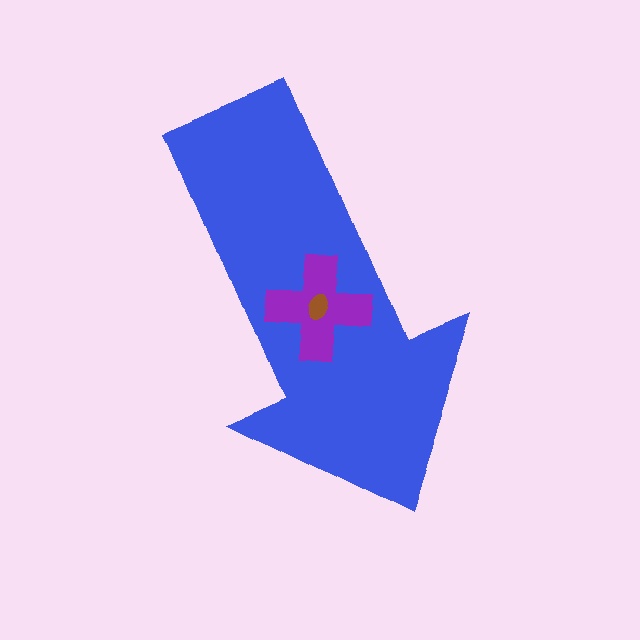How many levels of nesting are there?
3.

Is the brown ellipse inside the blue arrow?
Yes.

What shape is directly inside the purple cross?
The brown ellipse.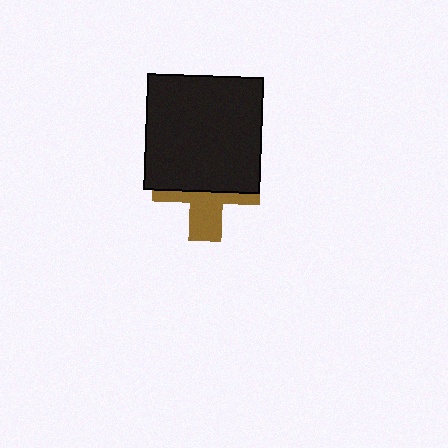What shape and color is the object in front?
The object in front is a black square.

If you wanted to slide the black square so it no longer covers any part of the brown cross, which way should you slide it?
Slide it up — that is the most direct way to separate the two shapes.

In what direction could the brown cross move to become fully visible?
The brown cross could move down. That would shift it out from behind the black square entirely.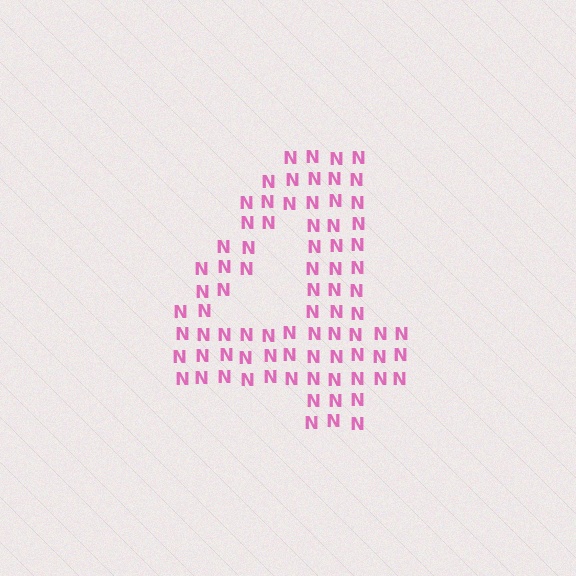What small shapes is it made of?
It is made of small letter N's.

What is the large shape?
The large shape is the digit 4.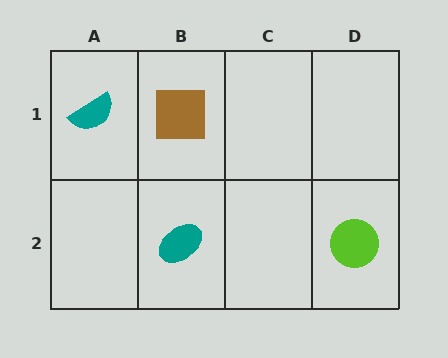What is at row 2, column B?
A teal ellipse.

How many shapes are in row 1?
2 shapes.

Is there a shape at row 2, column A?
No, that cell is empty.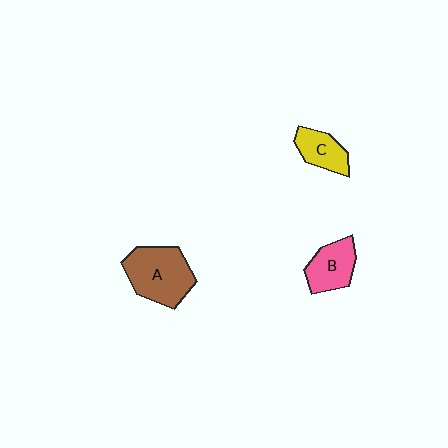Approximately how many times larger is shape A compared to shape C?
Approximately 1.9 times.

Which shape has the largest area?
Shape A (brown).